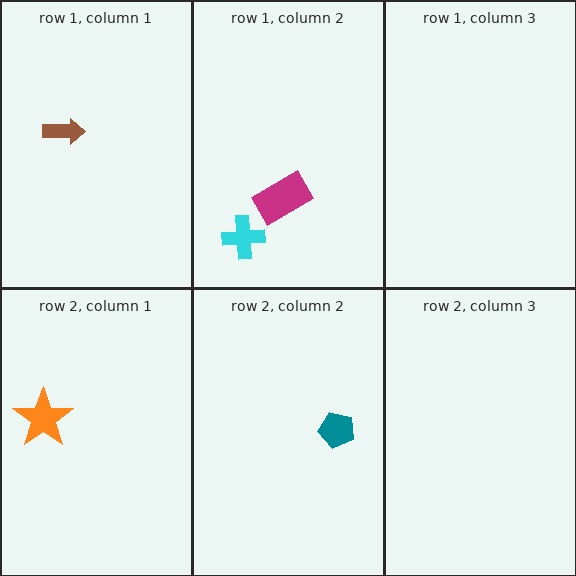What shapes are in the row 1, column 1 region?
The brown arrow.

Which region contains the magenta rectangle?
The row 1, column 2 region.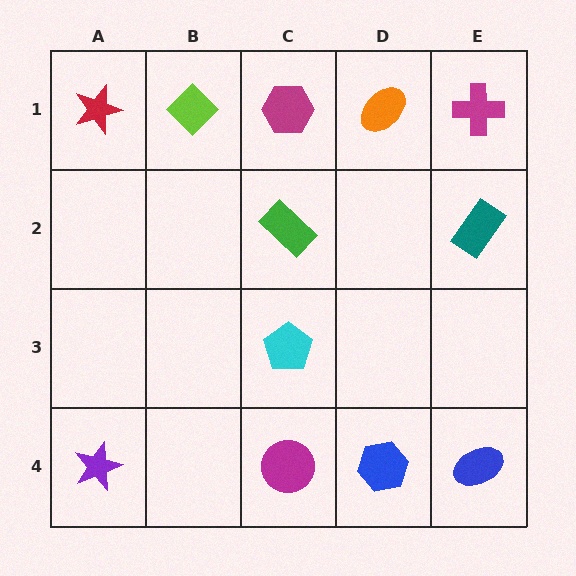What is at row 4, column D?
A blue hexagon.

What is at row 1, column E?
A magenta cross.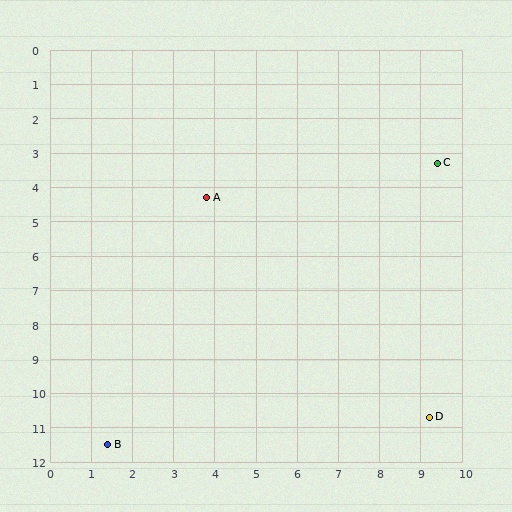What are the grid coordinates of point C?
Point C is at approximately (9.4, 3.3).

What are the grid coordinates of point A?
Point A is at approximately (3.8, 4.3).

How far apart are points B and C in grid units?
Points B and C are about 11.5 grid units apart.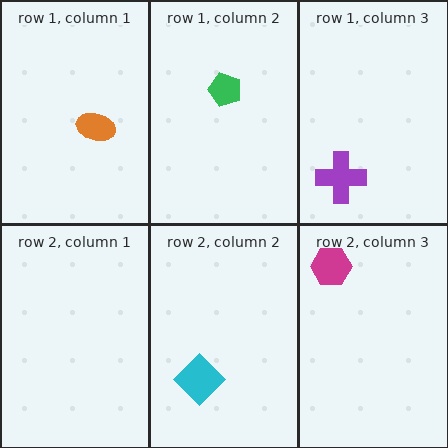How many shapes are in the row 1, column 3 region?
1.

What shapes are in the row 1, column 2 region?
The green pentagon.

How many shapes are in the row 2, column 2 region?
1.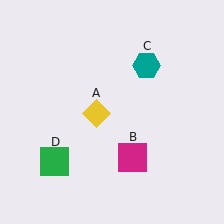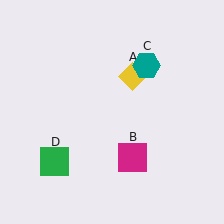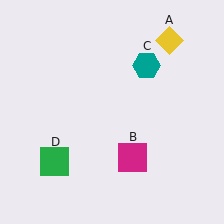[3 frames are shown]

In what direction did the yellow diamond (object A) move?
The yellow diamond (object A) moved up and to the right.